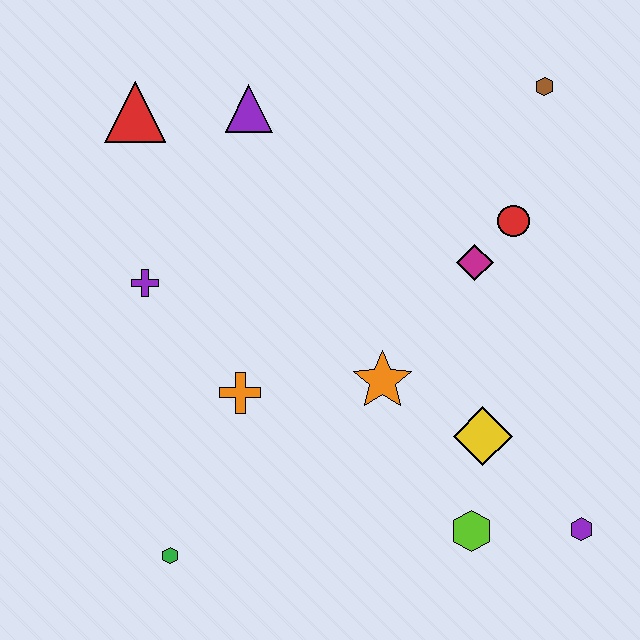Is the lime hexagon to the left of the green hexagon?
No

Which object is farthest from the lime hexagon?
The red triangle is farthest from the lime hexagon.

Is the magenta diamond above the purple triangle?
No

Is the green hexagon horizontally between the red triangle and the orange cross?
Yes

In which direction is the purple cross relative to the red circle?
The purple cross is to the left of the red circle.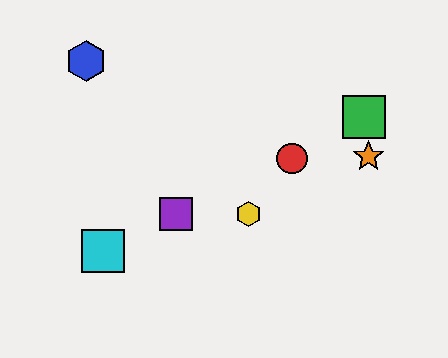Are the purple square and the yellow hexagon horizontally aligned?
Yes, both are at y≈214.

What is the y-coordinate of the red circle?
The red circle is at y≈158.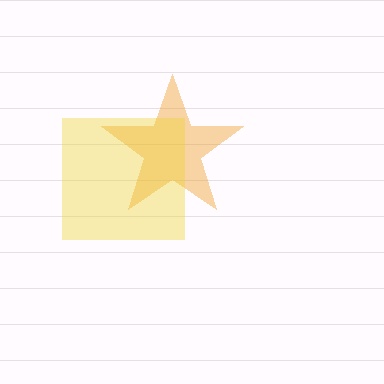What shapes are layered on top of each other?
The layered shapes are: an orange star, a yellow square.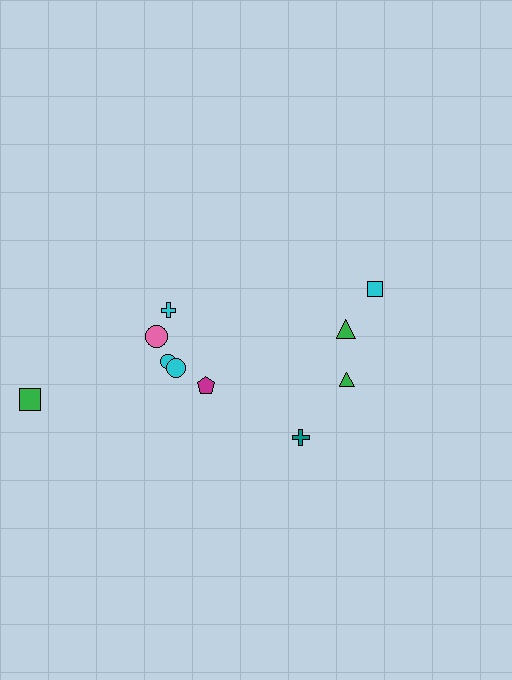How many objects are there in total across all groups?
There are 10 objects.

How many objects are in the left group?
There are 6 objects.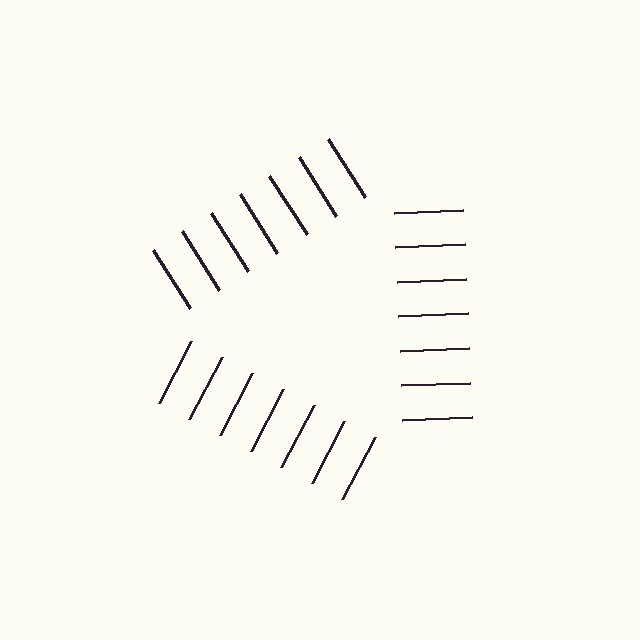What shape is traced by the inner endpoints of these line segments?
An illusory triangle — the line segments terminate on its edges but no continuous stroke is drawn.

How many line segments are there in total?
21 — 7 along each of the 3 edges.